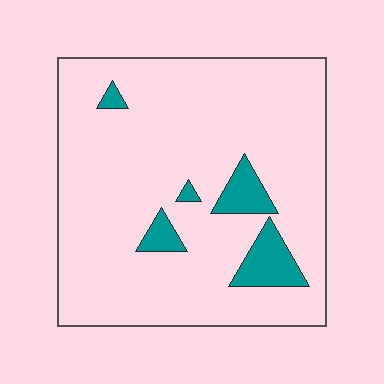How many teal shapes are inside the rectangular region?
5.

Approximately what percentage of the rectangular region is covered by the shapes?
Approximately 10%.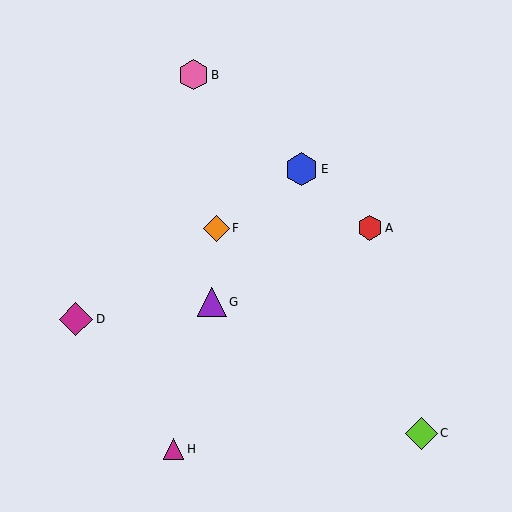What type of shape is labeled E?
Shape E is a blue hexagon.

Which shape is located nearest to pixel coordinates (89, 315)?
The magenta diamond (labeled D) at (76, 319) is nearest to that location.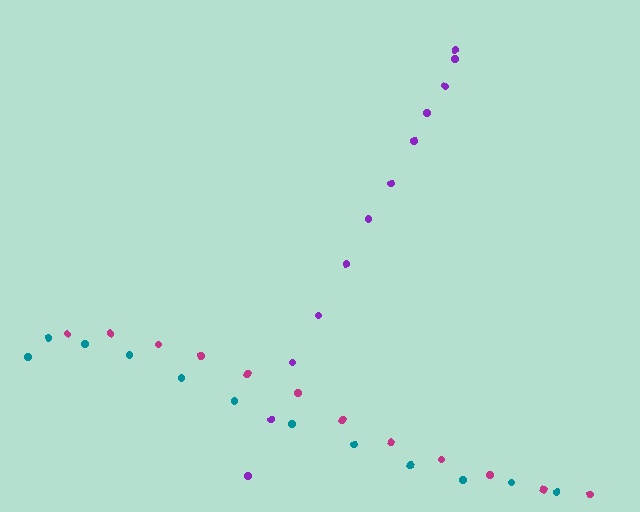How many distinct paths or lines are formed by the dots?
There are 3 distinct paths.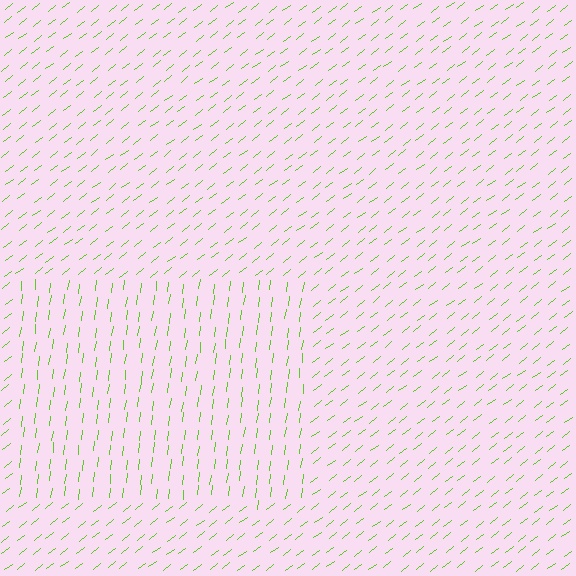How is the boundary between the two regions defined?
The boundary is defined purely by a change in line orientation (approximately 45 degrees difference). All lines are the same color and thickness.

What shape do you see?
I see a rectangle.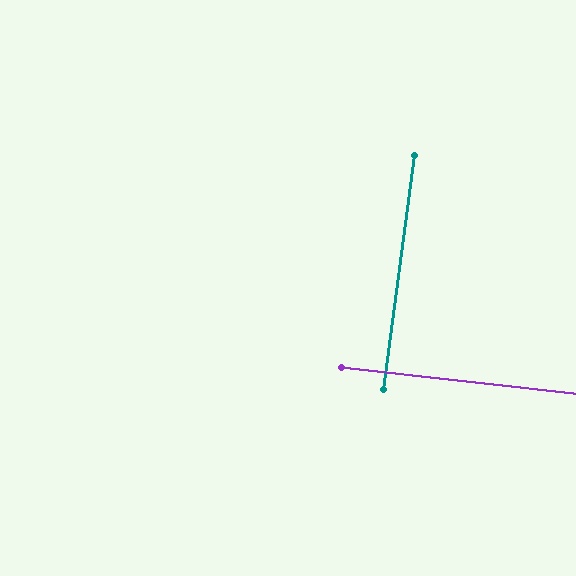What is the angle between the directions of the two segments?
Approximately 89 degrees.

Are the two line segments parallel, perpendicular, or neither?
Perpendicular — they meet at approximately 89°.